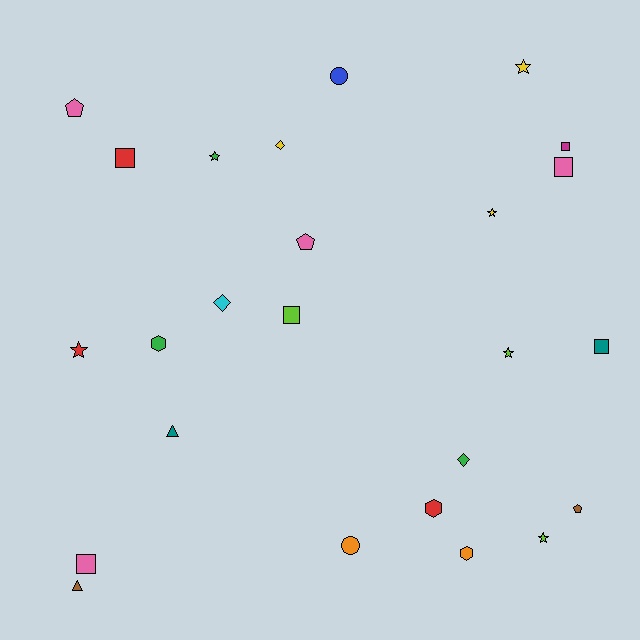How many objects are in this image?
There are 25 objects.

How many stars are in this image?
There are 6 stars.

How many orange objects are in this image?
There are 2 orange objects.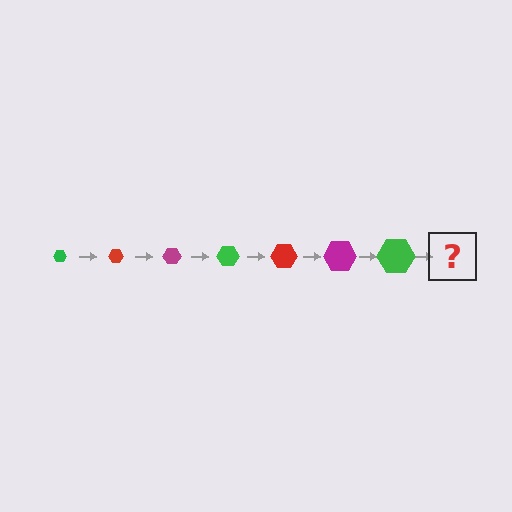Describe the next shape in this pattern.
It should be a red hexagon, larger than the previous one.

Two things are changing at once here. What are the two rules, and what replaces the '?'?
The two rules are that the hexagon grows larger each step and the color cycles through green, red, and magenta. The '?' should be a red hexagon, larger than the previous one.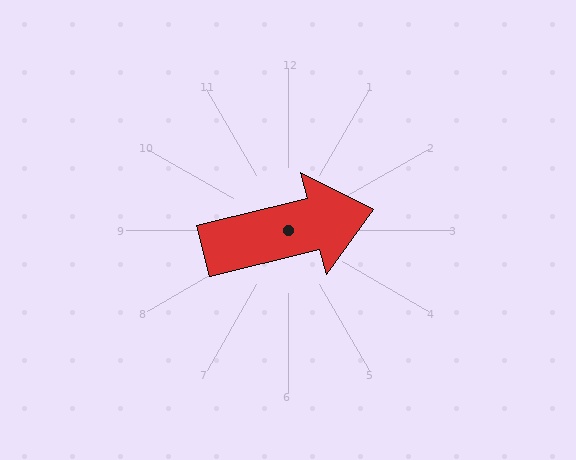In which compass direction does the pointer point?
East.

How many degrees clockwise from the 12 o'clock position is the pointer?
Approximately 76 degrees.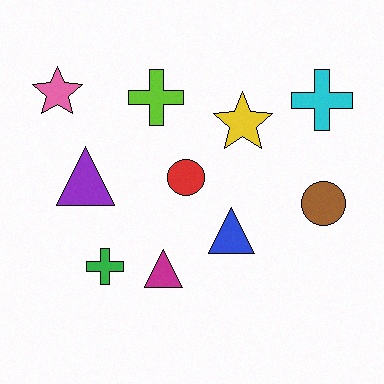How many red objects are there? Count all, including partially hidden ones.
There is 1 red object.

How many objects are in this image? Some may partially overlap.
There are 10 objects.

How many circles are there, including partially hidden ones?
There are 2 circles.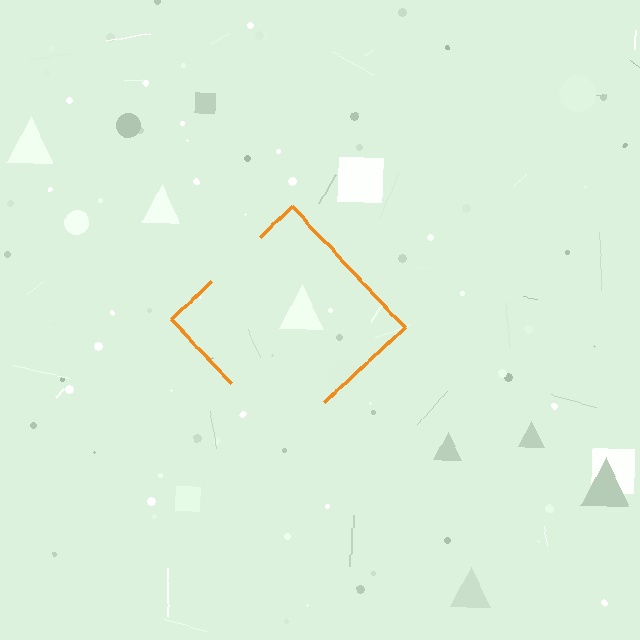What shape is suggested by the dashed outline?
The dashed outline suggests a diamond.